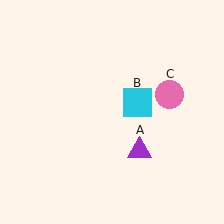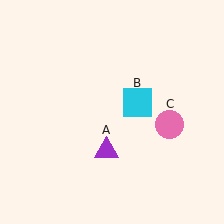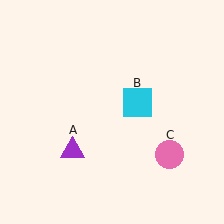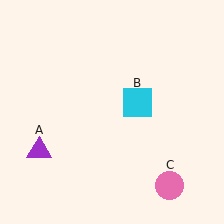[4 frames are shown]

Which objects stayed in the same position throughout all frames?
Cyan square (object B) remained stationary.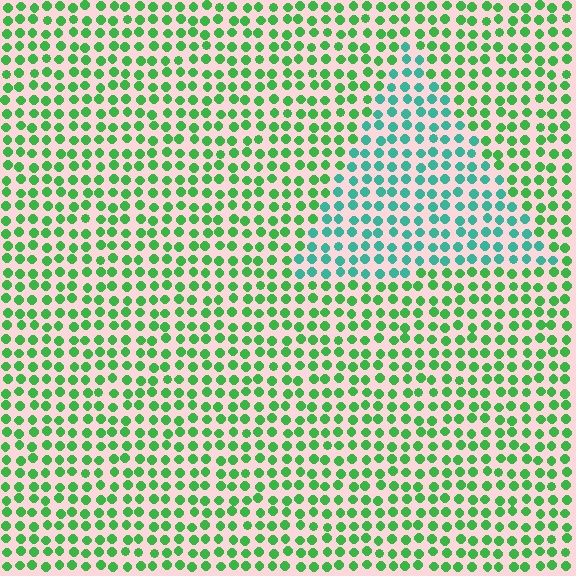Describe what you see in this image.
The image is filled with small green elements in a uniform arrangement. A triangle-shaped region is visible where the elements are tinted to a slightly different hue, forming a subtle color boundary.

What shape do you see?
I see a triangle.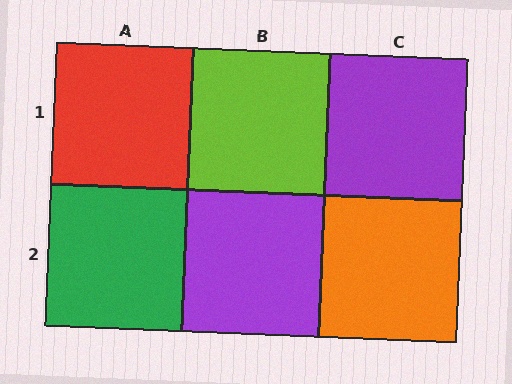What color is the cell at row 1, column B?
Lime.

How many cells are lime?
1 cell is lime.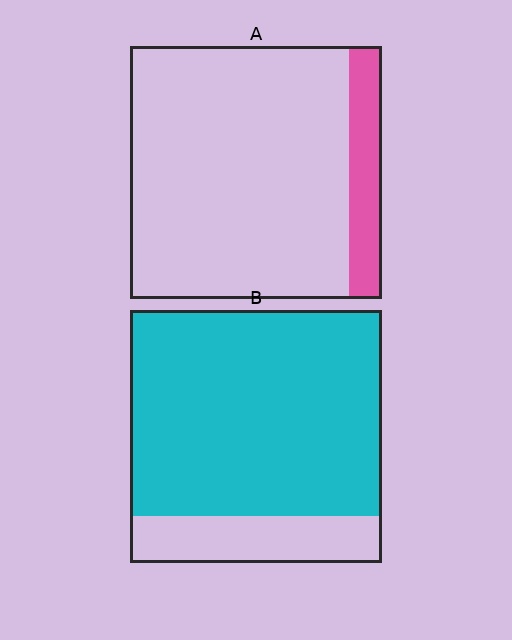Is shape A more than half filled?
No.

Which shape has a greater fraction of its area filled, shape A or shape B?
Shape B.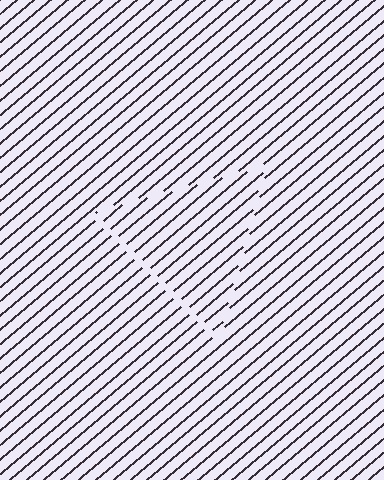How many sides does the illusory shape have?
3 sides — the line-ends trace a triangle.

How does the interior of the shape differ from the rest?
The interior of the shape contains the same grating, shifted by half a period — the contour is defined by the phase discontinuity where line-ends from the inner and outer gratings abut.